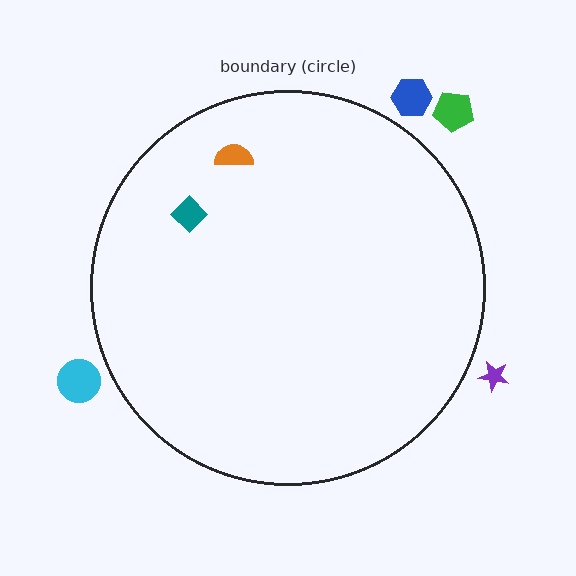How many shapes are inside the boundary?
2 inside, 4 outside.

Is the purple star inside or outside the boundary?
Outside.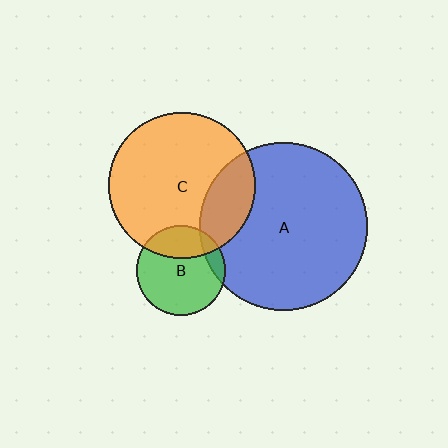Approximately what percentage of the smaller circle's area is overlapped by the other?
Approximately 10%.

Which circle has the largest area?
Circle A (blue).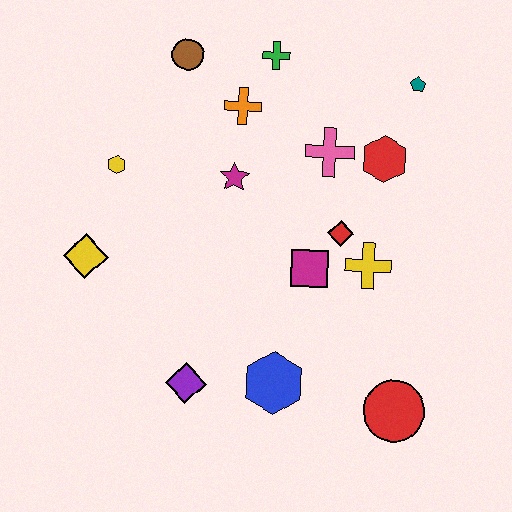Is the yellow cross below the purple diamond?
No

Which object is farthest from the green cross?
The red circle is farthest from the green cross.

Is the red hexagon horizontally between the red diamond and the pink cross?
No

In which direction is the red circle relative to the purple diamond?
The red circle is to the right of the purple diamond.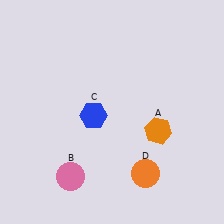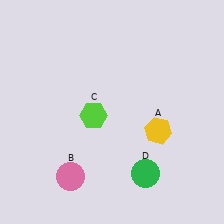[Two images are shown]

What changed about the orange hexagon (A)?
In Image 1, A is orange. In Image 2, it changed to yellow.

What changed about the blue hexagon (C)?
In Image 1, C is blue. In Image 2, it changed to lime.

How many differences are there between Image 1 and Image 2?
There are 3 differences between the two images.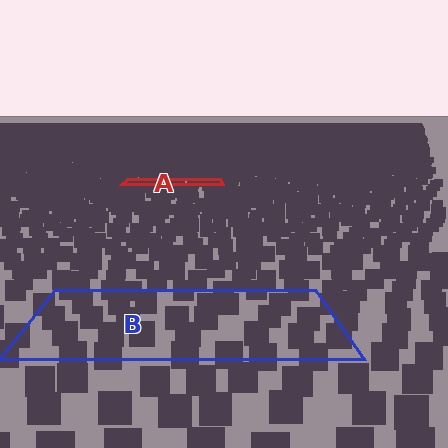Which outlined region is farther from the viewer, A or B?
Region A is farther from the viewer — the texture elements inside it appear smaller and more densely packed.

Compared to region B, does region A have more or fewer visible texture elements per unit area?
Region A has more texture elements per unit area — they are packed more densely because it is farther away.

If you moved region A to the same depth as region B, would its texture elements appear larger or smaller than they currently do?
They would appear larger. At a closer depth, the same texture elements are projected at a bigger on-screen size.